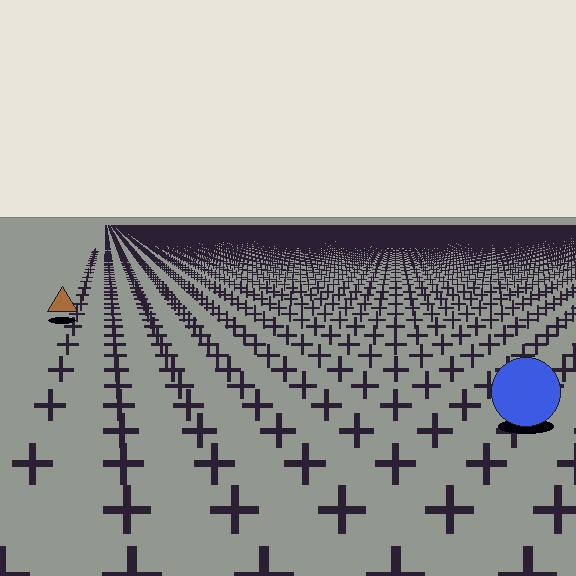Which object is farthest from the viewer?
The brown triangle is farthest from the viewer. It appears smaller and the ground texture around it is denser.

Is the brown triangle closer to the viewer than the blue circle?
No. The blue circle is closer — you can tell from the texture gradient: the ground texture is coarser near it.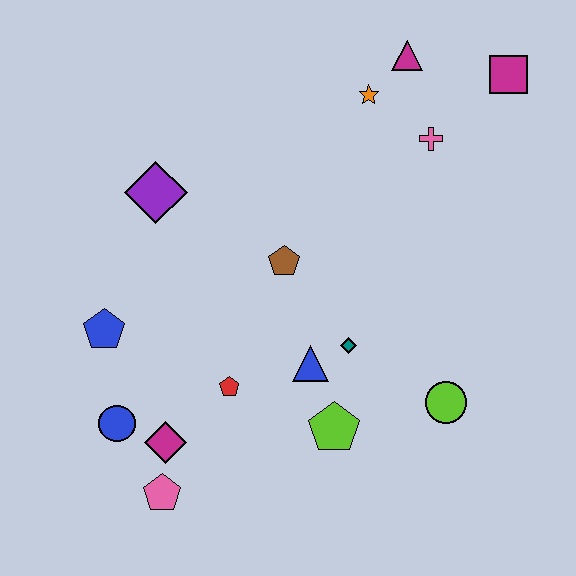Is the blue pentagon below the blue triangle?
No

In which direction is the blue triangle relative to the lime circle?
The blue triangle is to the left of the lime circle.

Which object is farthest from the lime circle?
The purple diamond is farthest from the lime circle.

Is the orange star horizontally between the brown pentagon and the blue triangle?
No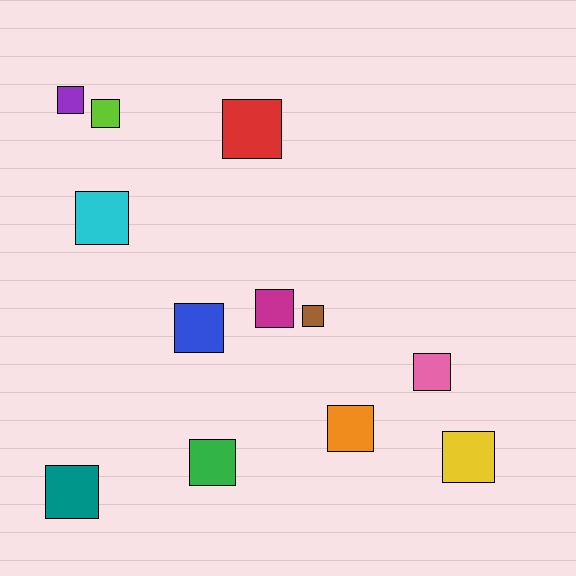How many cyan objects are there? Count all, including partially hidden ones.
There is 1 cyan object.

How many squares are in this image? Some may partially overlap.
There are 12 squares.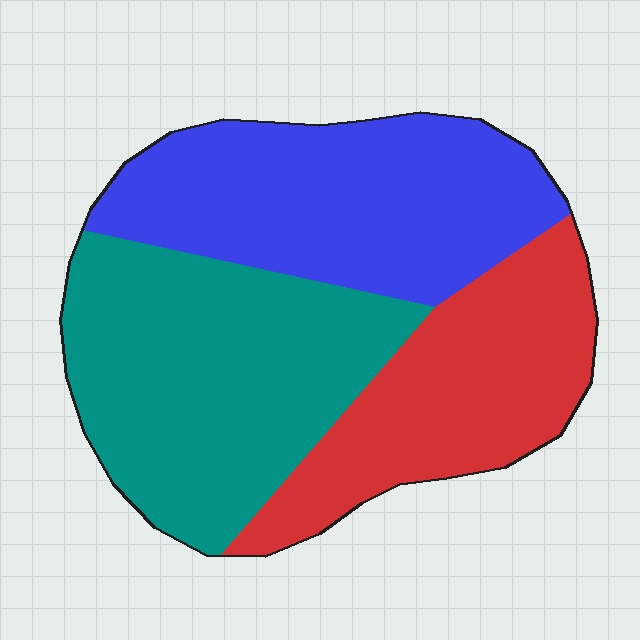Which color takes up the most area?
Teal, at roughly 40%.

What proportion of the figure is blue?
Blue covers roughly 35% of the figure.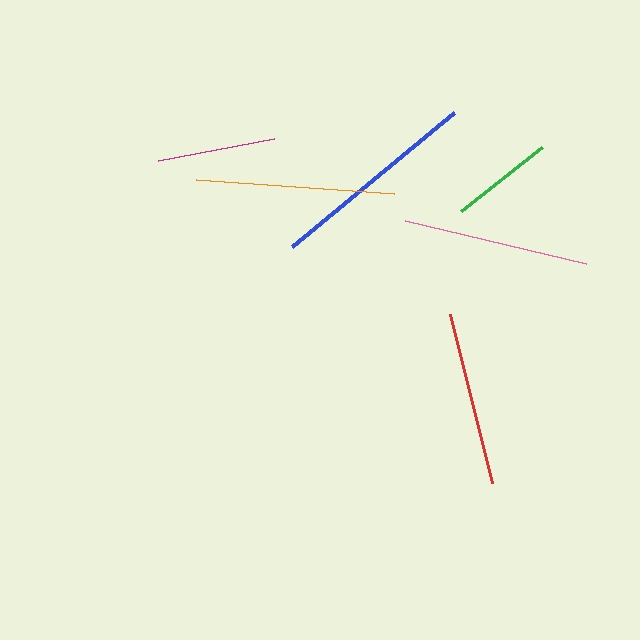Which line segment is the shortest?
The green line is the shortest at approximately 103 pixels.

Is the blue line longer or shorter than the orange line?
The blue line is longer than the orange line.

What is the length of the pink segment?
The pink segment is approximately 187 pixels long.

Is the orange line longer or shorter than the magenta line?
The orange line is longer than the magenta line.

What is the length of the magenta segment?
The magenta segment is approximately 118 pixels long.